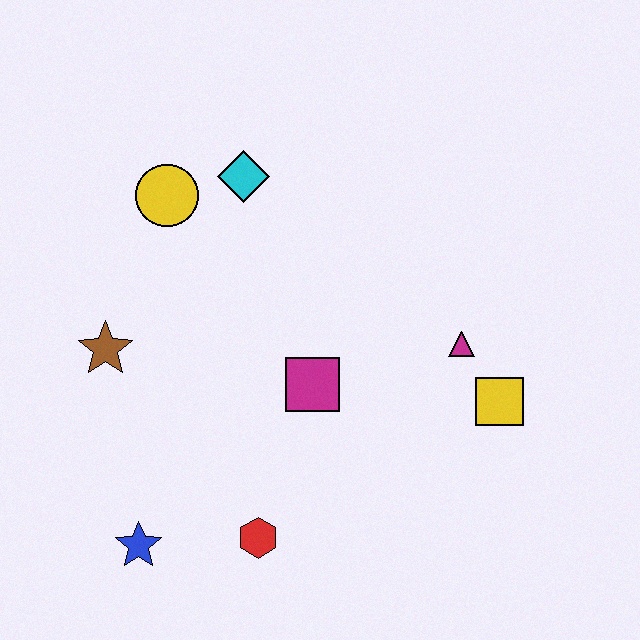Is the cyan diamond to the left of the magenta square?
Yes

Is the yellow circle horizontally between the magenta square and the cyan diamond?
No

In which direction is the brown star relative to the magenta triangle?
The brown star is to the left of the magenta triangle.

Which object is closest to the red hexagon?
The blue star is closest to the red hexagon.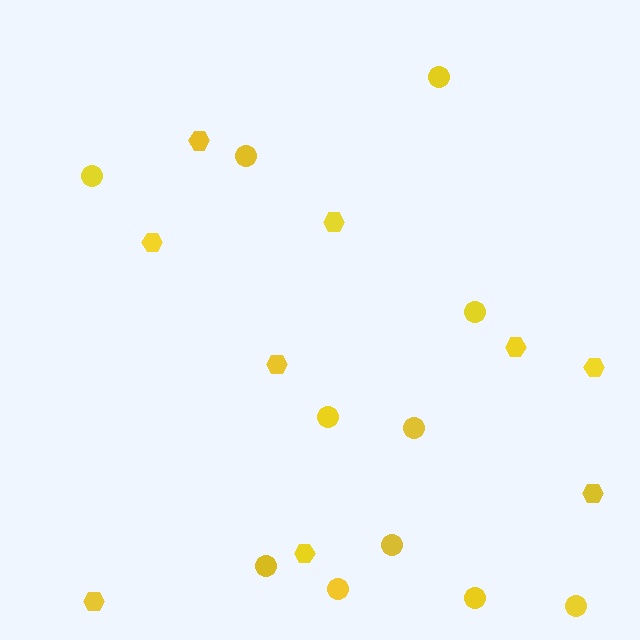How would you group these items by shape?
There are 2 groups: one group of hexagons (9) and one group of circles (11).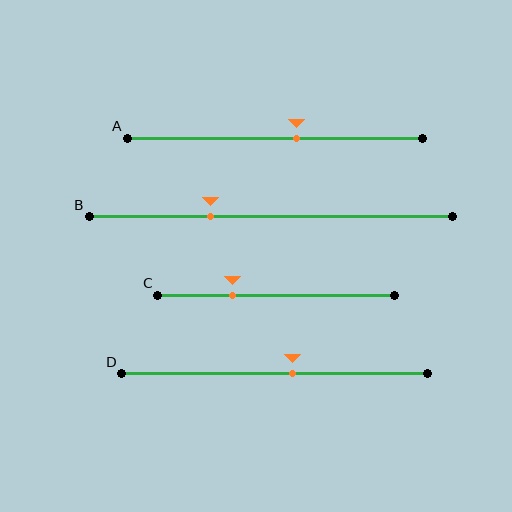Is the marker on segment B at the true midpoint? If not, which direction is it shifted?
No, the marker on segment B is shifted to the left by about 17% of the segment length.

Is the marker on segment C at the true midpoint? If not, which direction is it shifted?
No, the marker on segment C is shifted to the left by about 18% of the segment length.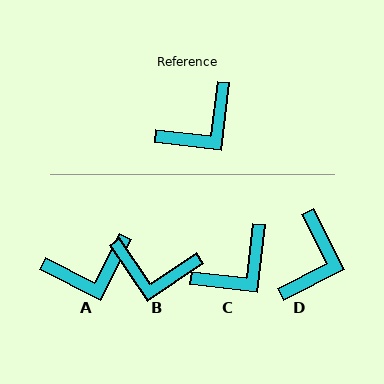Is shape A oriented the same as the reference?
No, it is off by about 20 degrees.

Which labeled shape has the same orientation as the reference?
C.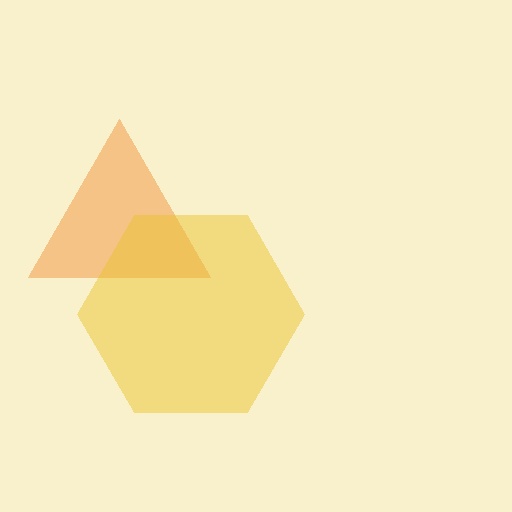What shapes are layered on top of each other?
The layered shapes are: an orange triangle, a yellow hexagon.